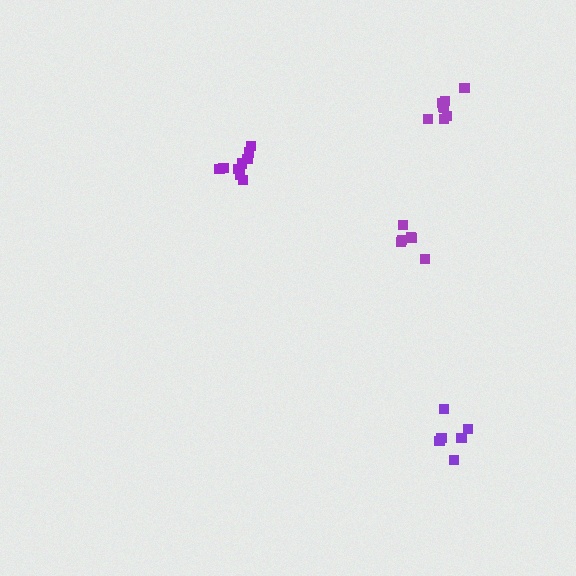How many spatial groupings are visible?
There are 4 spatial groupings.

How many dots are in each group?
Group 1: 6 dots, Group 2: 9 dots, Group 3: 9 dots, Group 4: 6 dots (30 total).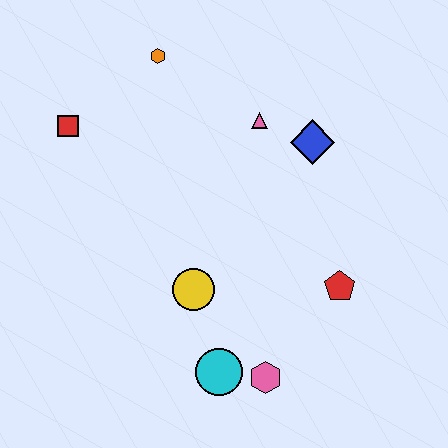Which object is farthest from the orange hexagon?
The pink hexagon is farthest from the orange hexagon.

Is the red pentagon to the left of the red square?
No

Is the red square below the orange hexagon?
Yes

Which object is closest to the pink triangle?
The blue diamond is closest to the pink triangle.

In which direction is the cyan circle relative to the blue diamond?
The cyan circle is below the blue diamond.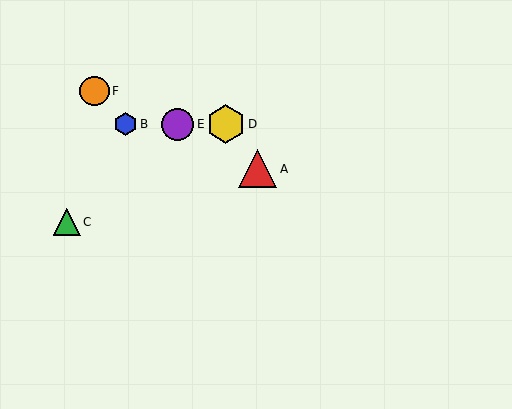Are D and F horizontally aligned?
No, D is at y≈124 and F is at y≈91.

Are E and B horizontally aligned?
Yes, both are at y≈124.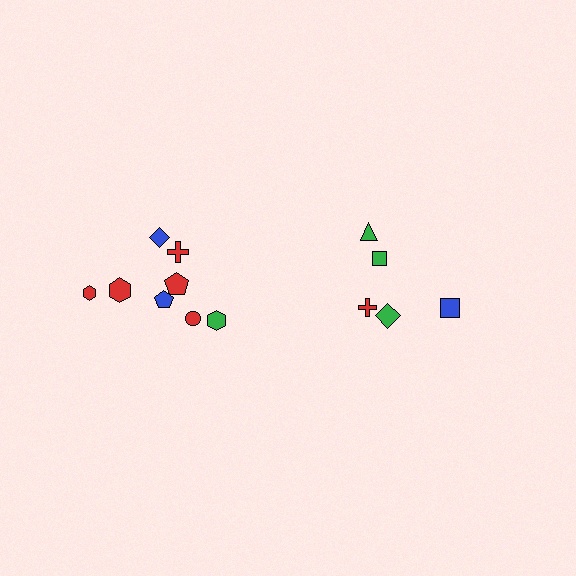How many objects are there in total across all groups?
There are 13 objects.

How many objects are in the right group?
There are 5 objects.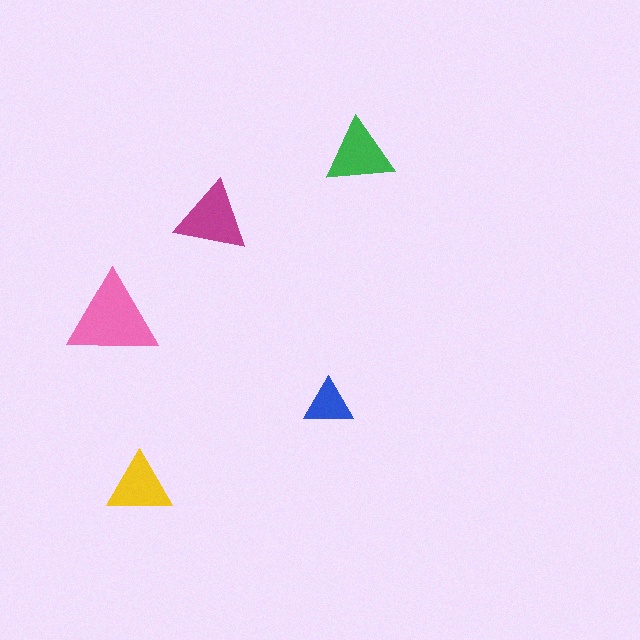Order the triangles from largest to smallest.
the pink one, the magenta one, the green one, the yellow one, the blue one.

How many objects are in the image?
There are 5 objects in the image.